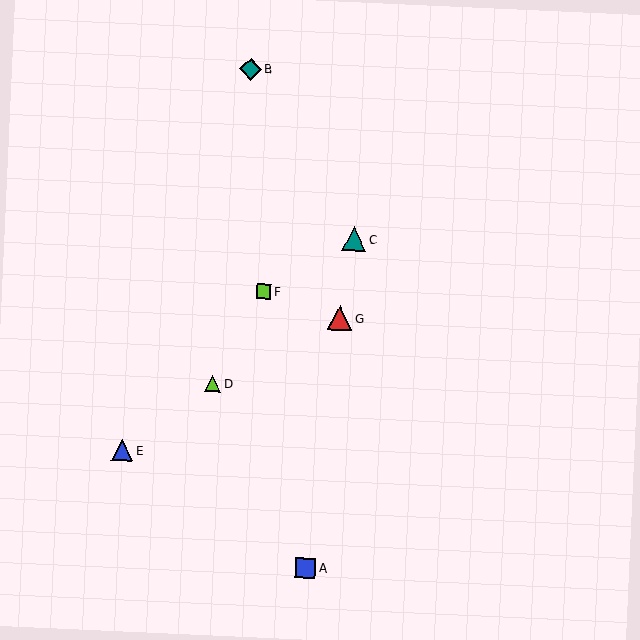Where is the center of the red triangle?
The center of the red triangle is at (340, 318).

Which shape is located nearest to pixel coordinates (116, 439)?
The blue triangle (labeled E) at (122, 450) is nearest to that location.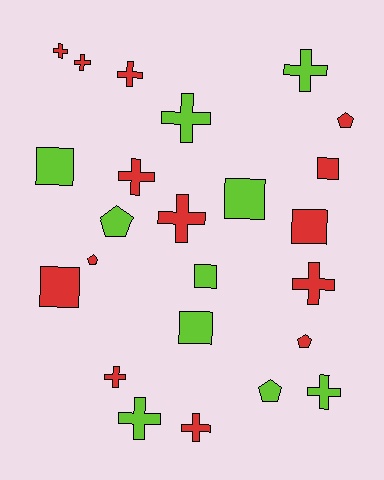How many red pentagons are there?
There are 3 red pentagons.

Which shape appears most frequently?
Cross, with 12 objects.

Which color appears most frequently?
Red, with 14 objects.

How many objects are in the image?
There are 24 objects.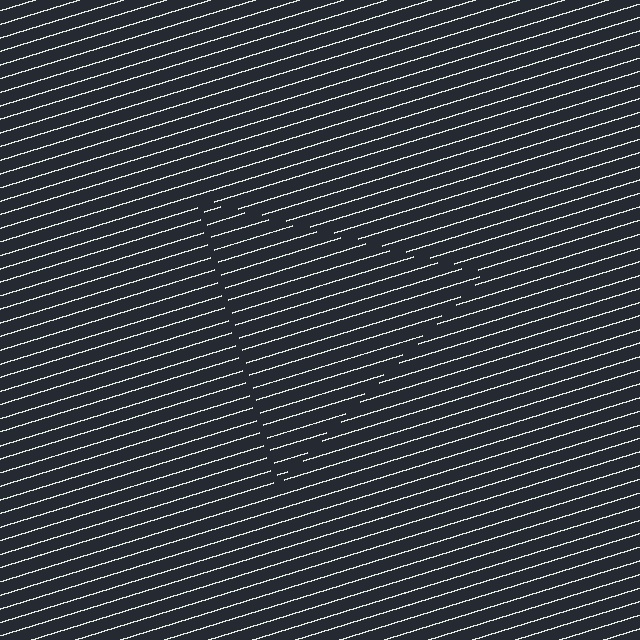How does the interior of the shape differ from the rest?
The interior of the shape contains the same grating, shifted by half a period — the contour is defined by the phase discontinuity where line-ends from the inner and outer gratings abut.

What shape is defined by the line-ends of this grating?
An illusory triangle. The interior of the shape contains the same grating, shifted by half a period — the contour is defined by the phase discontinuity where line-ends from the inner and outer gratings abut.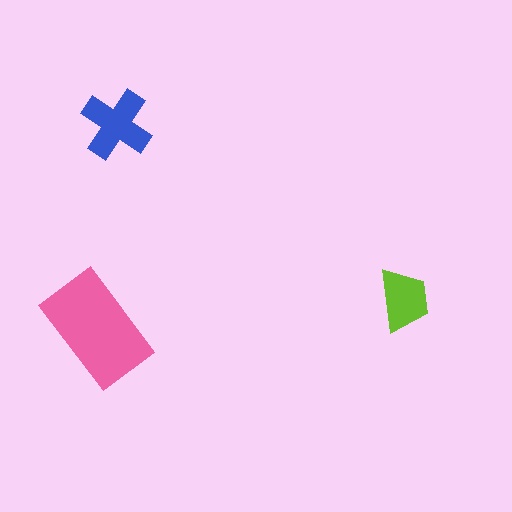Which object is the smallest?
The lime trapezoid.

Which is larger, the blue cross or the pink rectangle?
The pink rectangle.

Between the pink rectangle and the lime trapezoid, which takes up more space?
The pink rectangle.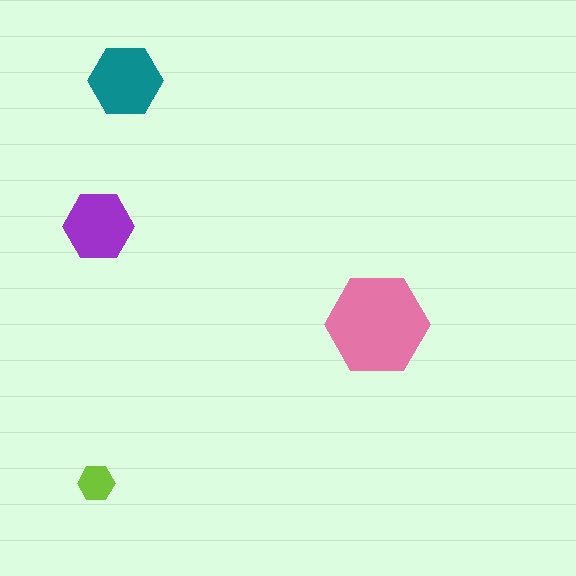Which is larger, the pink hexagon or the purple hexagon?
The pink one.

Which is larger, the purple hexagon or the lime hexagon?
The purple one.